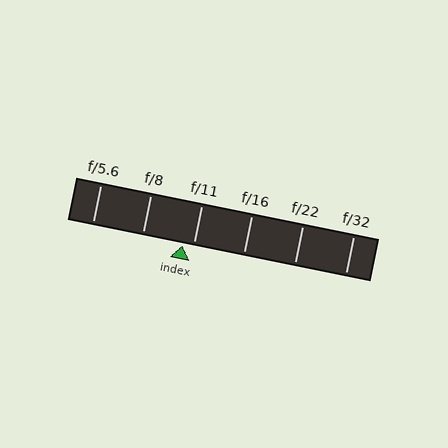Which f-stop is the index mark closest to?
The index mark is closest to f/11.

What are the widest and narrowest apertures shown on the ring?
The widest aperture shown is f/5.6 and the narrowest is f/32.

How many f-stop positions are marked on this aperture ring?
There are 6 f-stop positions marked.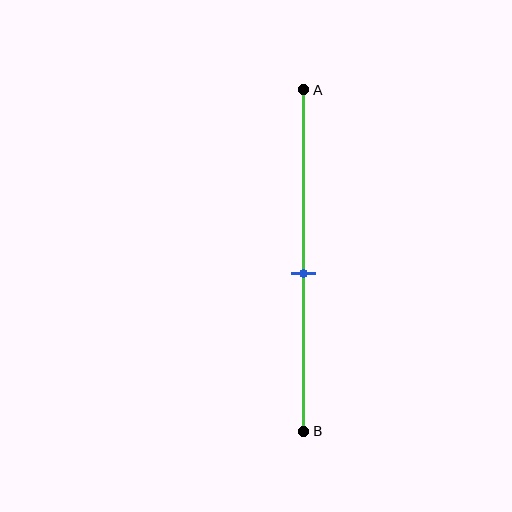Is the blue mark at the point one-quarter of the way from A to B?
No, the mark is at about 55% from A, not at the 25% one-quarter point.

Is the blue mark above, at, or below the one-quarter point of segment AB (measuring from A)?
The blue mark is below the one-quarter point of segment AB.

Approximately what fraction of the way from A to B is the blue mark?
The blue mark is approximately 55% of the way from A to B.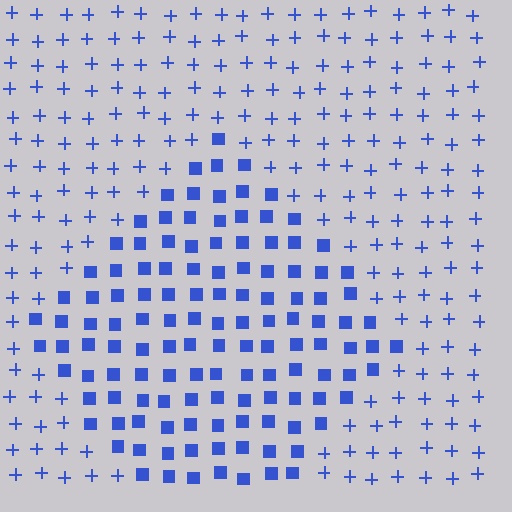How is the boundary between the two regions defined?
The boundary is defined by a change in element shape: squares inside vs. plus signs outside. All elements share the same color and spacing.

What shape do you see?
I see a diamond.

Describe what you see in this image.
The image is filled with small blue elements arranged in a uniform grid. A diamond-shaped region contains squares, while the surrounding area contains plus signs. The boundary is defined purely by the change in element shape.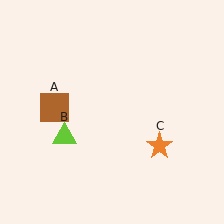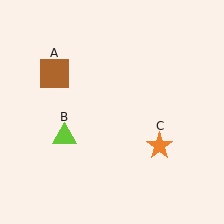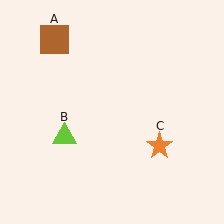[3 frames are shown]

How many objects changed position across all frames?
1 object changed position: brown square (object A).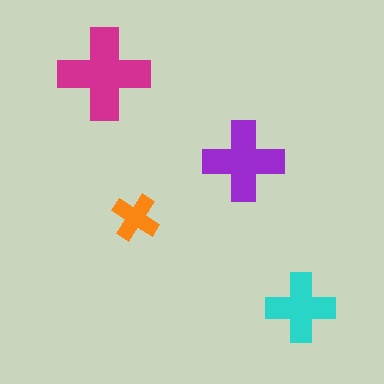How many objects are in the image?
There are 4 objects in the image.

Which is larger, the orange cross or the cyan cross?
The cyan one.